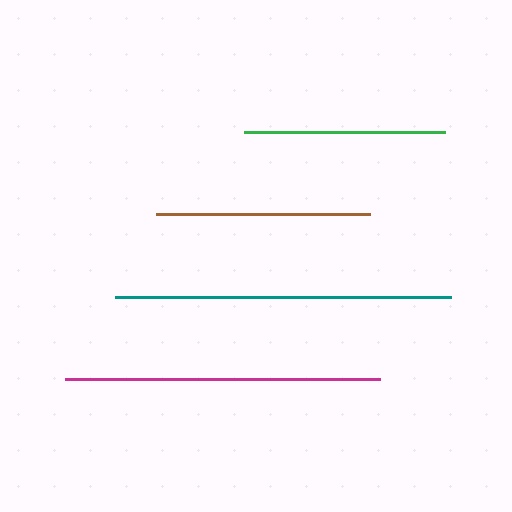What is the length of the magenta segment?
The magenta segment is approximately 315 pixels long.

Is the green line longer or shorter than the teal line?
The teal line is longer than the green line.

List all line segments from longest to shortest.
From longest to shortest: teal, magenta, brown, green.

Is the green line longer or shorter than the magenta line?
The magenta line is longer than the green line.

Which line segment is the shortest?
The green line is the shortest at approximately 201 pixels.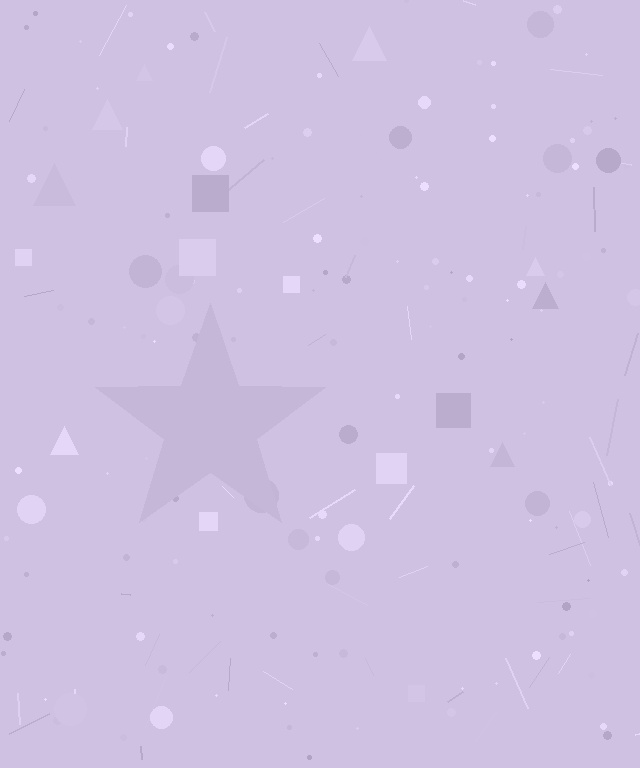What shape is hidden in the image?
A star is hidden in the image.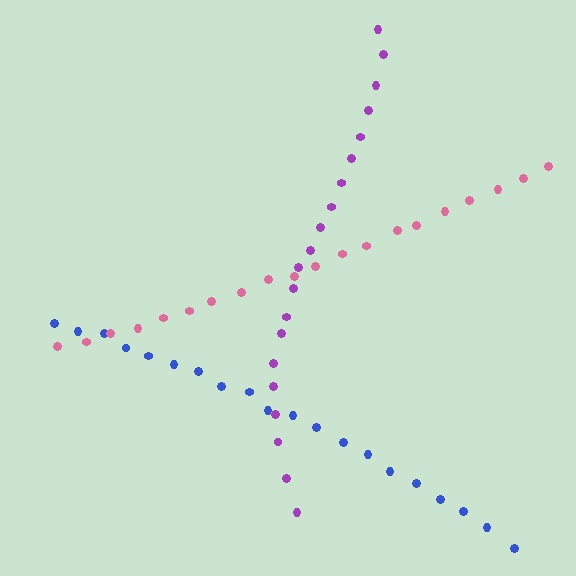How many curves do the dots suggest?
There are 3 distinct paths.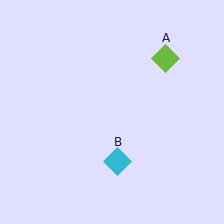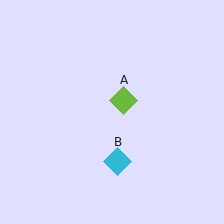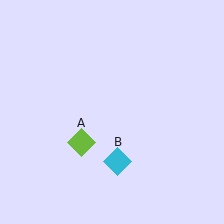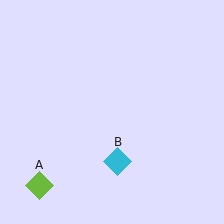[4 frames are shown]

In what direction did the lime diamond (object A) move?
The lime diamond (object A) moved down and to the left.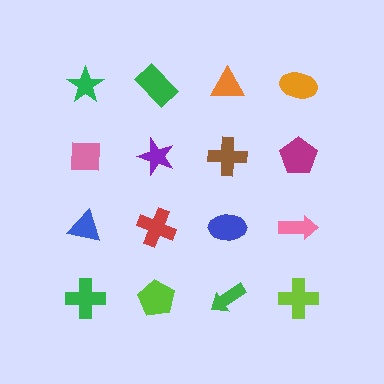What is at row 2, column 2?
A purple star.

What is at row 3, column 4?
A pink arrow.